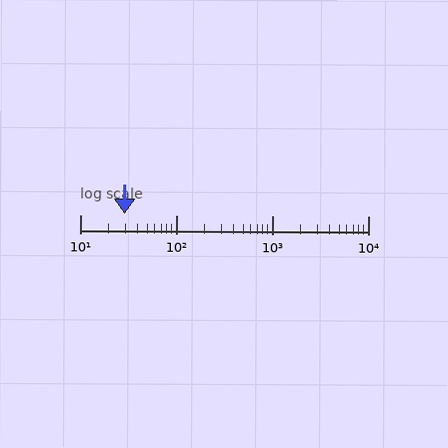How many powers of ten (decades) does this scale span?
The scale spans 3 decades, from 10 to 10000.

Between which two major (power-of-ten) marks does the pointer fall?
The pointer is between 10 and 100.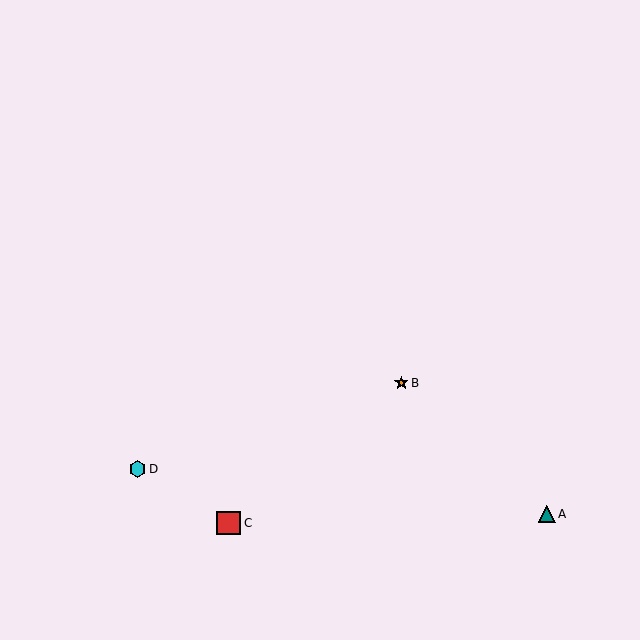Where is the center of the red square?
The center of the red square is at (229, 523).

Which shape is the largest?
The red square (labeled C) is the largest.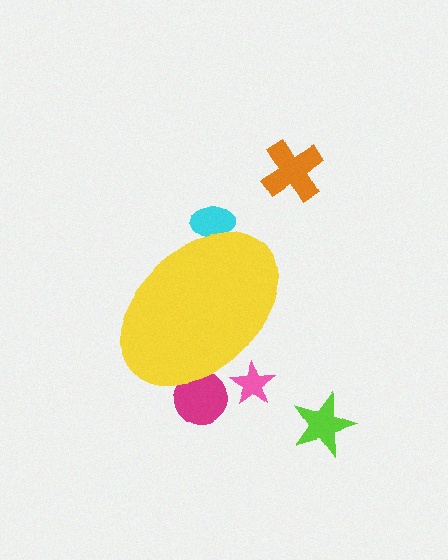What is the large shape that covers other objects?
A yellow ellipse.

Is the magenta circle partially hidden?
Yes, the magenta circle is partially hidden behind the yellow ellipse.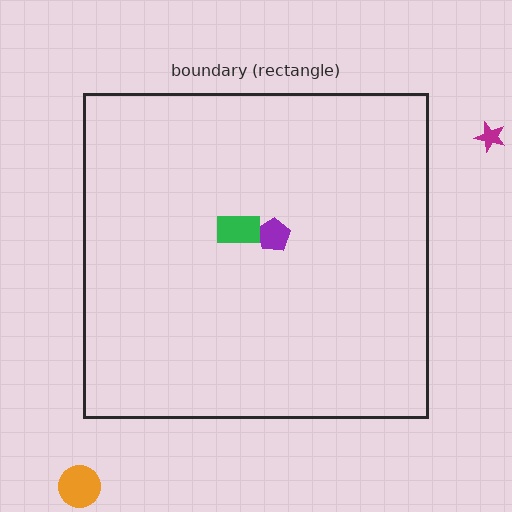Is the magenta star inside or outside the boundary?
Outside.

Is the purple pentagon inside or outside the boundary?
Inside.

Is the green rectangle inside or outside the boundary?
Inside.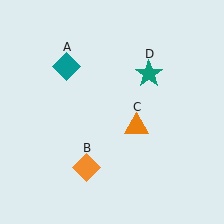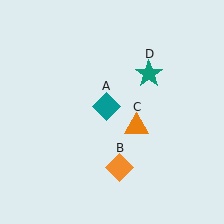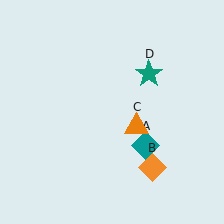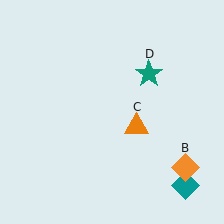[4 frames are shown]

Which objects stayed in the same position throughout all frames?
Orange triangle (object C) and teal star (object D) remained stationary.